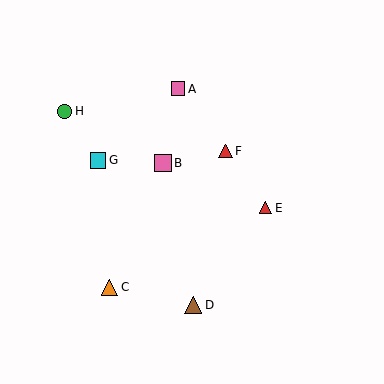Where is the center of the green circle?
The center of the green circle is at (65, 111).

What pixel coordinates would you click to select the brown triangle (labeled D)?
Click at (193, 305) to select the brown triangle D.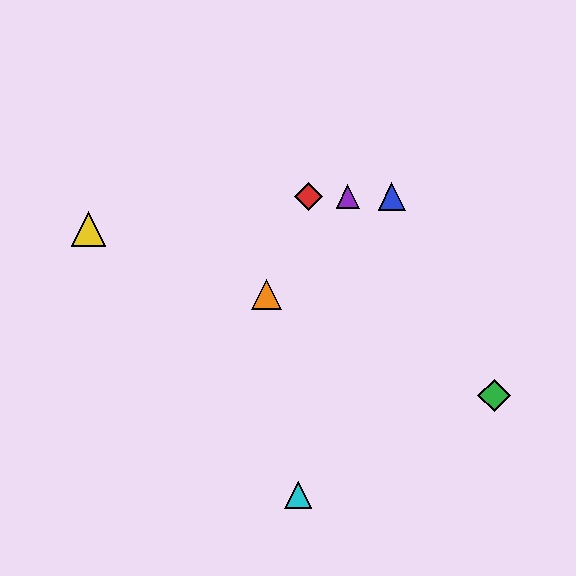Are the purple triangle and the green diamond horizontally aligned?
No, the purple triangle is at y≈197 and the green diamond is at y≈395.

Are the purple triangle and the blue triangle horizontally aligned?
Yes, both are at y≈197.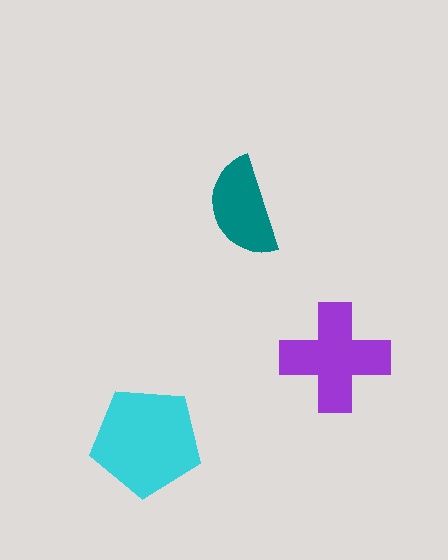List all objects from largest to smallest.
The cyan pentagon, the purple cross, the teal semicircle.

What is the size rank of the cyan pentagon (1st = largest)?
1st.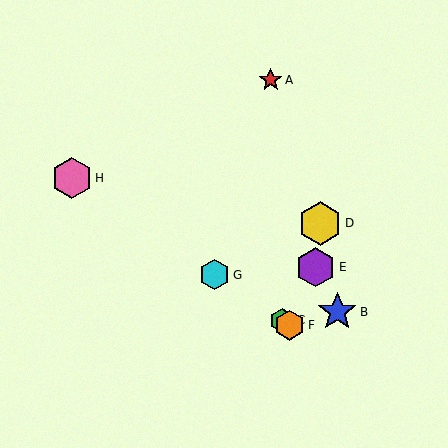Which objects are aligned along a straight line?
Objects C, F, G, H are aligned along a straight line.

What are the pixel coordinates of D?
Object D is at (320, 223).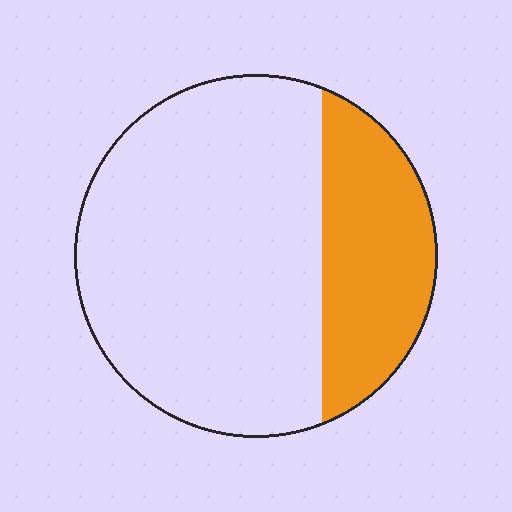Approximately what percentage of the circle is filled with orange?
Approximately 25%.